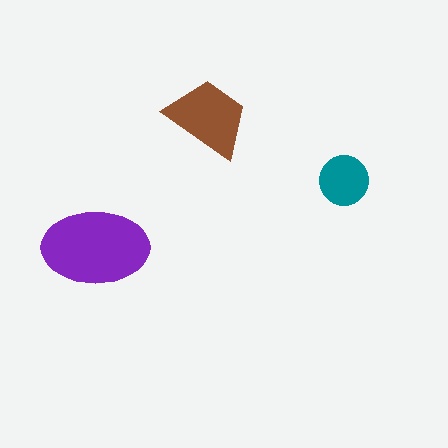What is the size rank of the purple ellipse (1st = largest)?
1st.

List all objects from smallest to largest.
The teal circle, the brown trapezoid, the purple ellipse.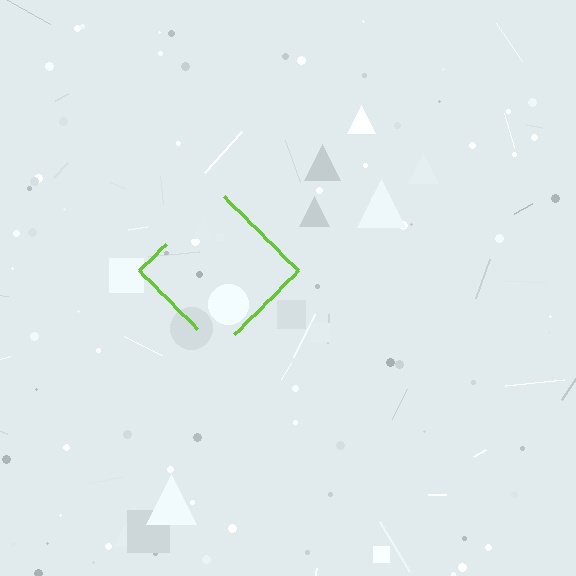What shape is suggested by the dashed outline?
The dashed outline suggests a diamond.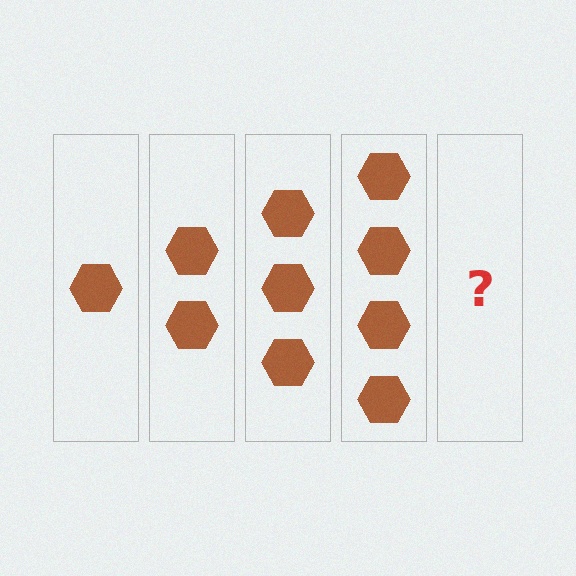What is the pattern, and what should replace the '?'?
The pattern is that each step adds one more hexagon. The '?' should be 5 hexagons.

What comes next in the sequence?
The next element should be 5 hexagons.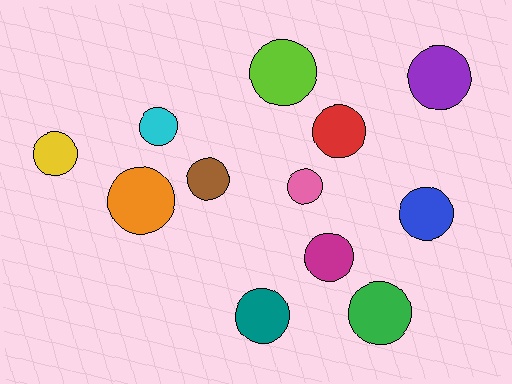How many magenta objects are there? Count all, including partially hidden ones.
There is 1 magenta object.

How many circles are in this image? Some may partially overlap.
There are 12 circles.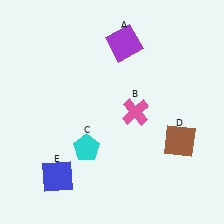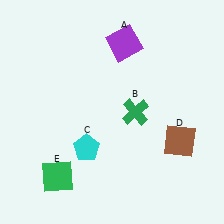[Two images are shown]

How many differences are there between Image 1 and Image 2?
There are 2 differences between the two images.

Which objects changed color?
B changed from pink to green. E changed from blue to green.